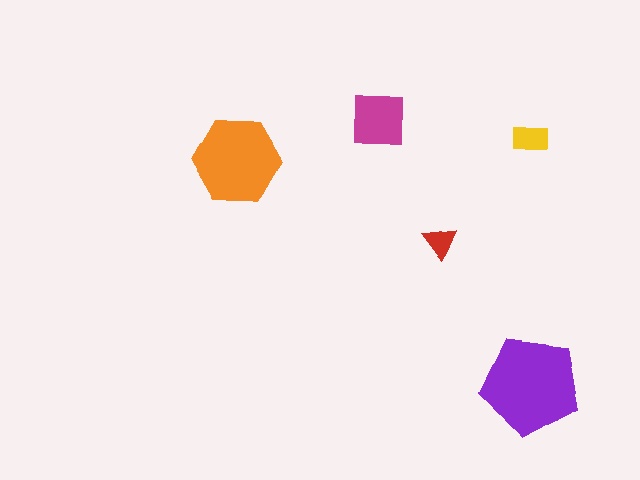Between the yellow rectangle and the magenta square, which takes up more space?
The magenta square.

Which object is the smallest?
The red triangle.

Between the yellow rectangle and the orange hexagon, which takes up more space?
The orange hexagon.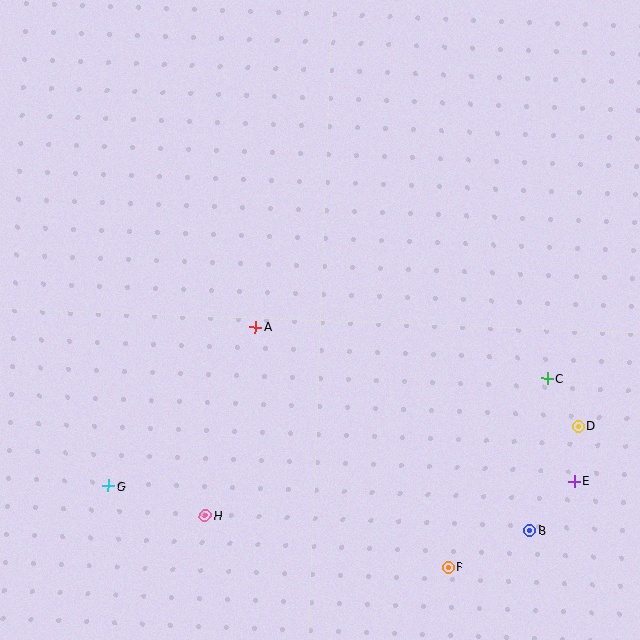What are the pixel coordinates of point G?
Point G is at (109, 486).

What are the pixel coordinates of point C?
Point C is at (547, 378).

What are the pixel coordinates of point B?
Point B is at (530, 530).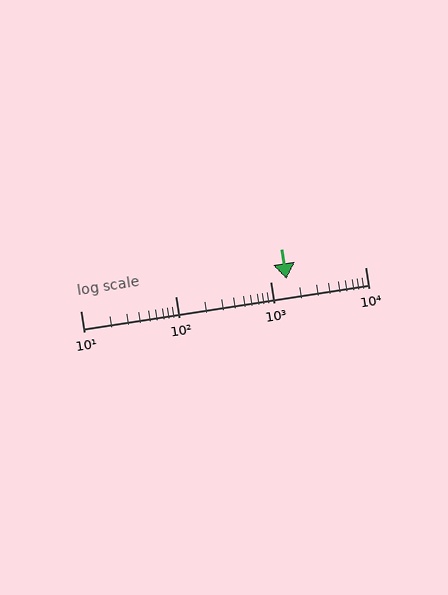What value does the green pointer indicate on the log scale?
The pointer indicates approximately 1500.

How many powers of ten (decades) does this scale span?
The scale spans 3 decades, from 10 to 10000.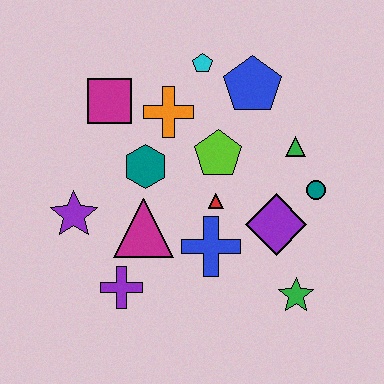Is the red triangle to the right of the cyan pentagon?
Yes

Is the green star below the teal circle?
Yes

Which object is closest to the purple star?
The magenta triangle is closest to the purple star.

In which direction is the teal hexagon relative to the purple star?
The teal hexagon is to the right of the purple star.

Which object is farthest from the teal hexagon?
The green star is farthest from the teal hexagon.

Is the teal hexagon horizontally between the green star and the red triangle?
No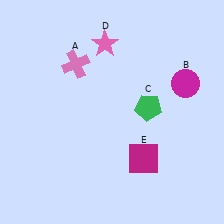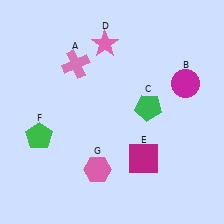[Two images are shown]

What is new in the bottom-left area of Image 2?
A green pentagon (F) was added in the bottom-left area of Image 2.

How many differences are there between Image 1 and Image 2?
There are 2 differences between the two images.